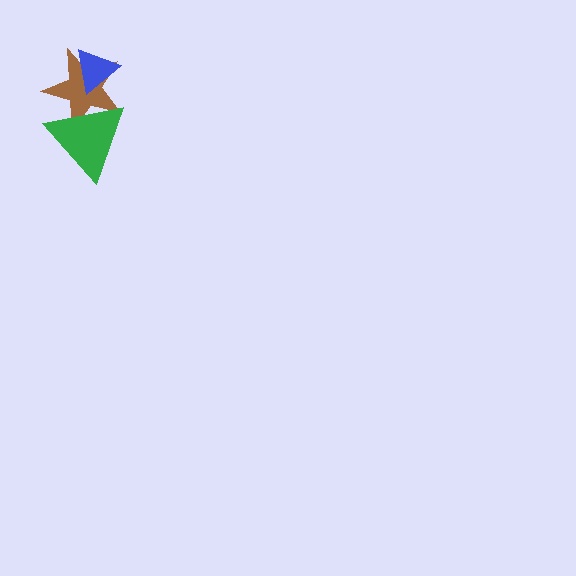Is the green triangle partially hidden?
No, no other shape covers it.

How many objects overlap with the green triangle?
1 object overlaps with the green triangle.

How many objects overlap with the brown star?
2 objects overlap with the brown star.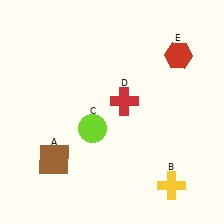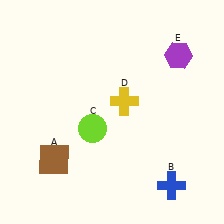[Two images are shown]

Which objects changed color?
B changed from yellow to blue. D changed from red to yellow. E changed from red to purple.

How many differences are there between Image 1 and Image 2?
There are 3 differences between the two images.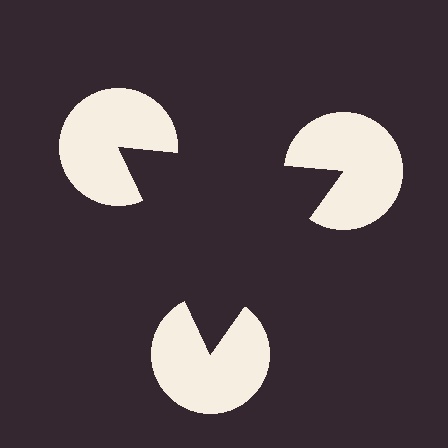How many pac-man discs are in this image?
There are 3 — one at each vertex of the illusory triangle.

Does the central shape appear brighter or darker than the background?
It typically appears slightly darker than the background, even though no actual brightness change is drawn.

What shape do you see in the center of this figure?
An illusory triangle — its edges are inferred from the aligned wedge cuts in the pac-man discs, not physically drawn.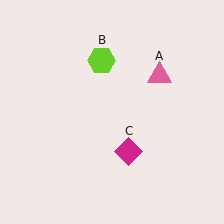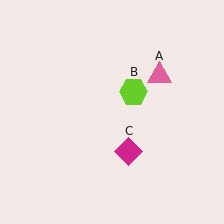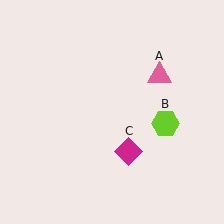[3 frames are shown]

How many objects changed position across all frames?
1 object changed position: lime hexagon (object B).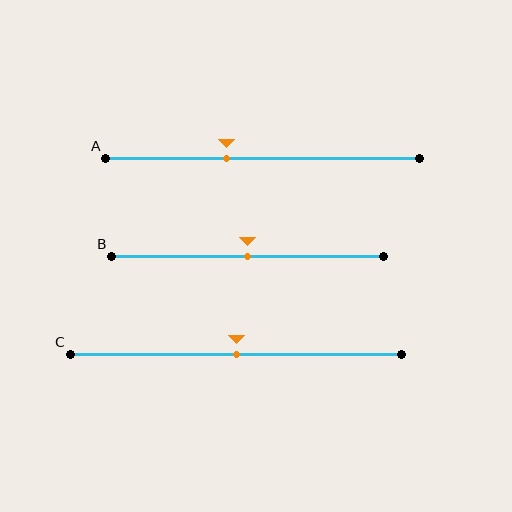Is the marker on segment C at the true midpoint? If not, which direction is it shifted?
Yes, the marker on segment C is at the true midpoint.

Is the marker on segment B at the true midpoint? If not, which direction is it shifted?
Yes, the marker on segment B is at the true midpoint.